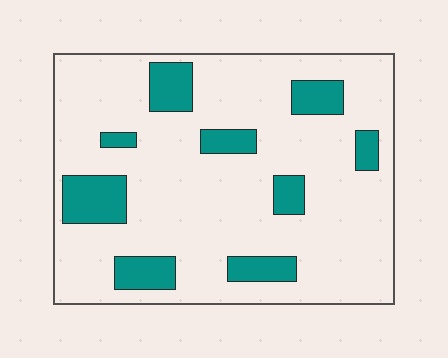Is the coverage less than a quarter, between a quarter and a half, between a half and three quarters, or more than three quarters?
Less than a quarter.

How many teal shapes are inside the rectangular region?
9.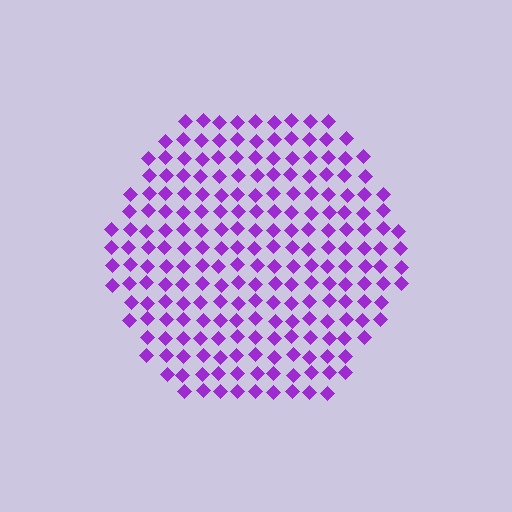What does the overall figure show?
The overall figure shows a hexagon.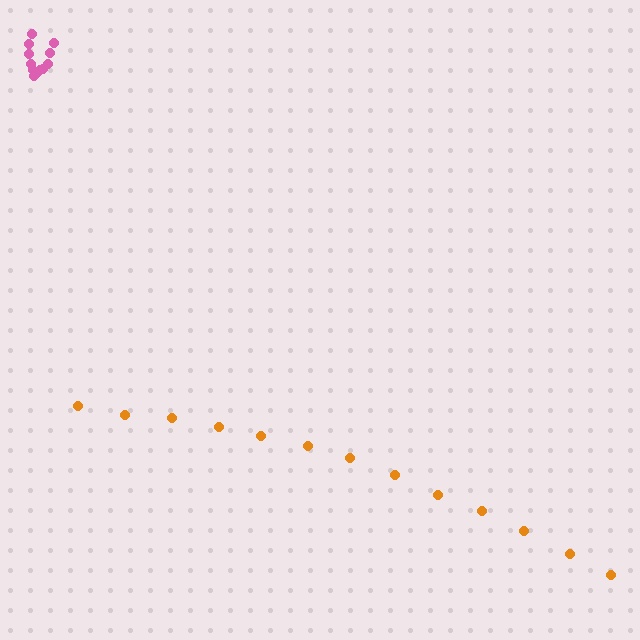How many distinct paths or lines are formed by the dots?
There are 2 distinct paths.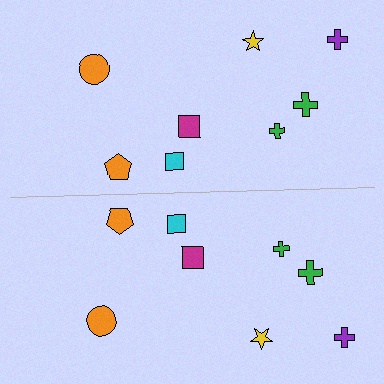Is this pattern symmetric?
Yes, this pattern has bilateral (reflection) symmetry.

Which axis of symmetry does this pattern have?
The pattern has a horizontal axis of symmetry running through the center of the image.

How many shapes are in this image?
There are 16 shapes in this image.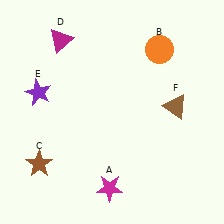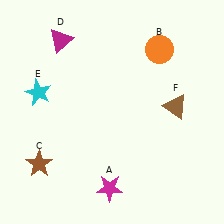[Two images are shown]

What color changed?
The star (E) changed from purple in Image 1 to cyan in Image 2.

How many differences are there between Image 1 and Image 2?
There is 1 difference between the two images.